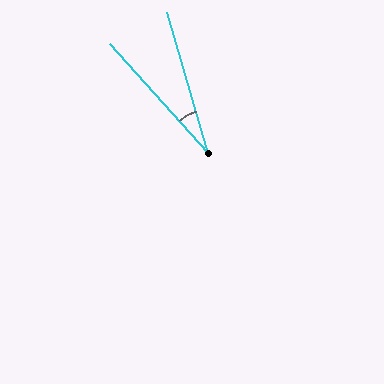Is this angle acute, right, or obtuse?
It is acute.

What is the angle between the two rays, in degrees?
Approximately 26 degrees.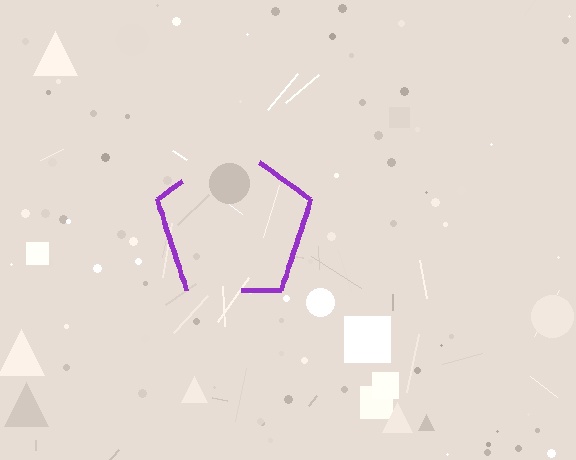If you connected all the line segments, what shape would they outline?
They would outline a pentagon.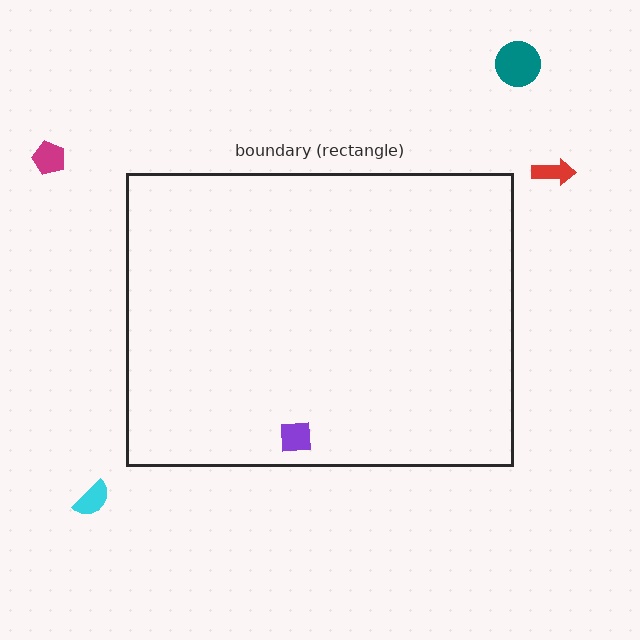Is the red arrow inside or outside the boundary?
Outside.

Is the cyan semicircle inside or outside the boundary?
Outside.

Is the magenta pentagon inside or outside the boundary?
Outside.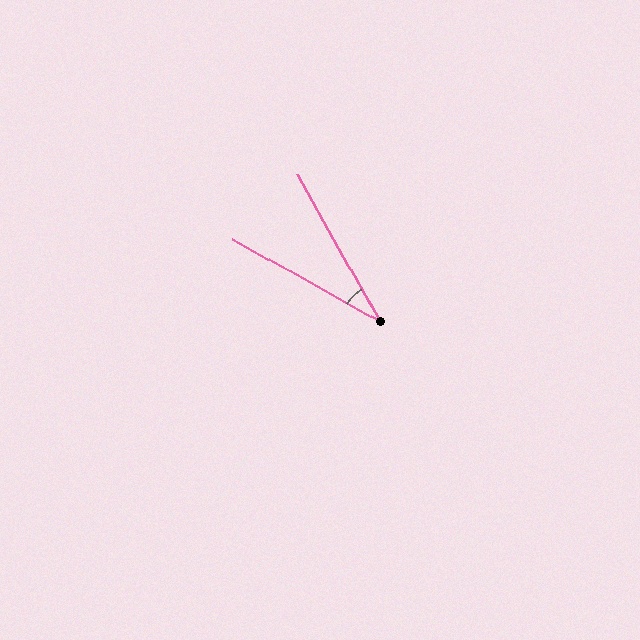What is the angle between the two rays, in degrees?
Approximately 32 degrees.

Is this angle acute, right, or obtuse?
It is acute.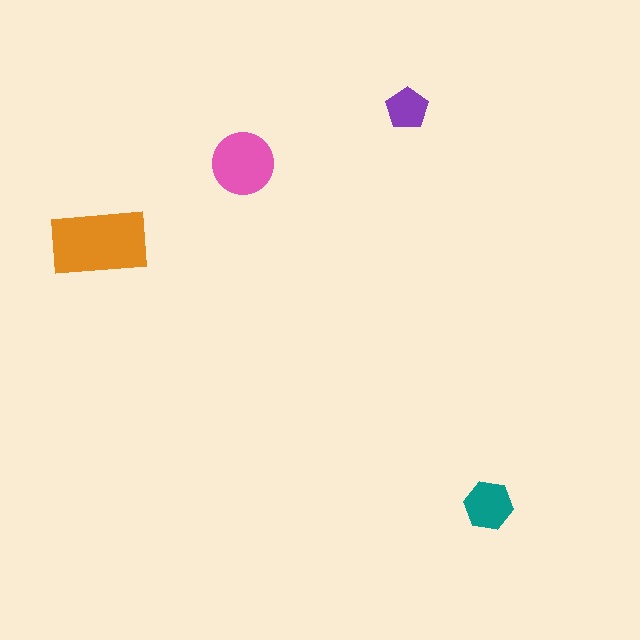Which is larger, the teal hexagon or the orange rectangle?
The orange rectangle.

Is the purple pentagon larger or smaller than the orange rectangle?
Smaller.